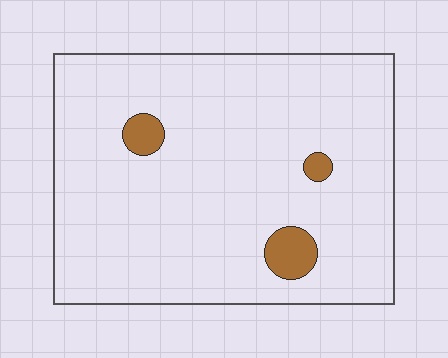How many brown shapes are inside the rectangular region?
3.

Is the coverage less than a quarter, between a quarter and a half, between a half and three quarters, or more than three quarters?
Less than a quarter.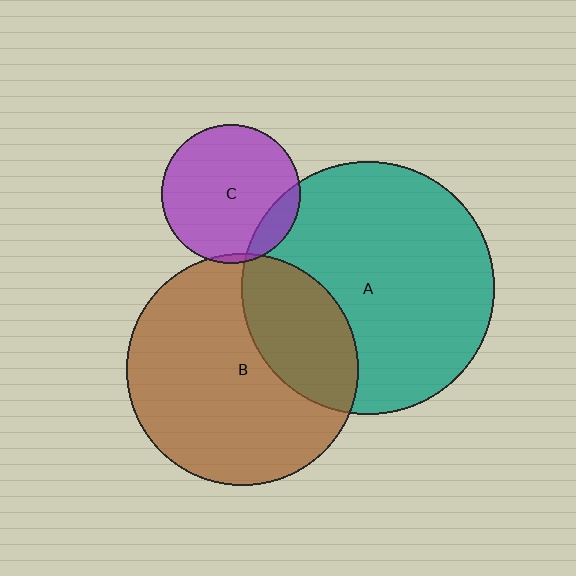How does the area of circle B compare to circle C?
Approximately 2.8 times.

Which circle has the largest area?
Circle A (teal).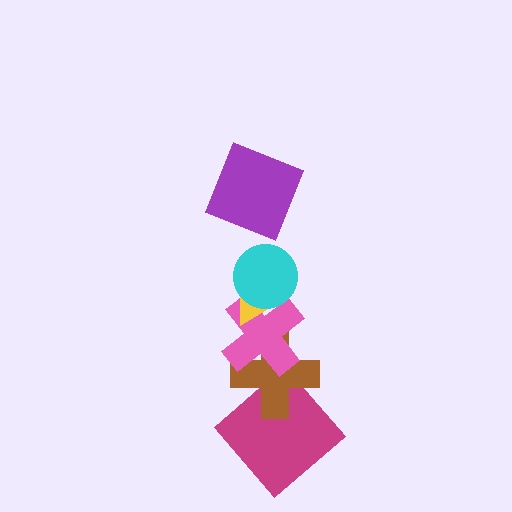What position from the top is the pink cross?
The pink cross is 4th from the top.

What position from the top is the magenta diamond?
The magenta diamond is 6th from the top.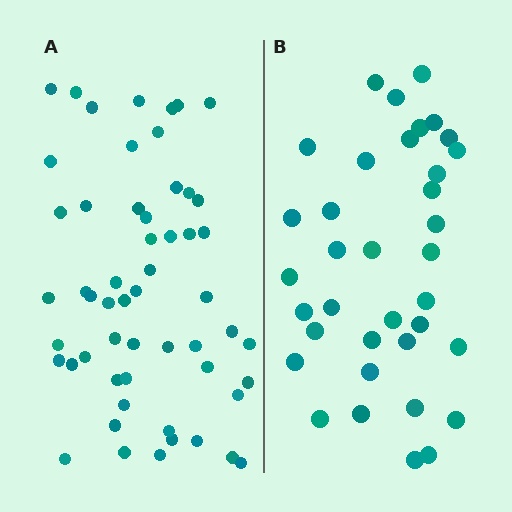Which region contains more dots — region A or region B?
Region A (the left region) has more dots.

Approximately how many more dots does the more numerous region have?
Region A has approximately 20 more dots than region B.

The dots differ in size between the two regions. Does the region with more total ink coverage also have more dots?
No. Region B has more total ink coverage because its dots are larger, but region A actually contains more individual dots. Total area can be misleading — the number of items is what matters here.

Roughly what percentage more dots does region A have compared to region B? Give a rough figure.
About 55% more.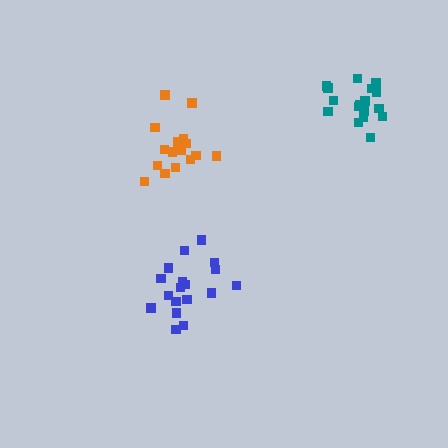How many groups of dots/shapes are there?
There are 3 groups.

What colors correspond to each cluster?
The clusters are colored: blue, orange, teal.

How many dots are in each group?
Group 1: 18 dots, Group 2: 17 dots, Group 3: 17 dots (52 total).